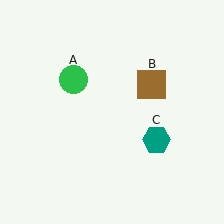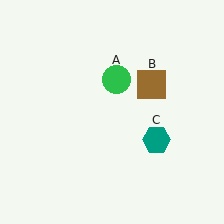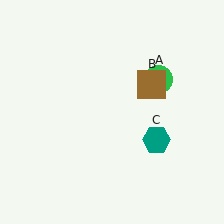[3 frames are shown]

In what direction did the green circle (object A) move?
The green circle (object A) moved right.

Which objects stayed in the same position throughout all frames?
Brown square (object B) and teal hexagon (object C) remained stationary.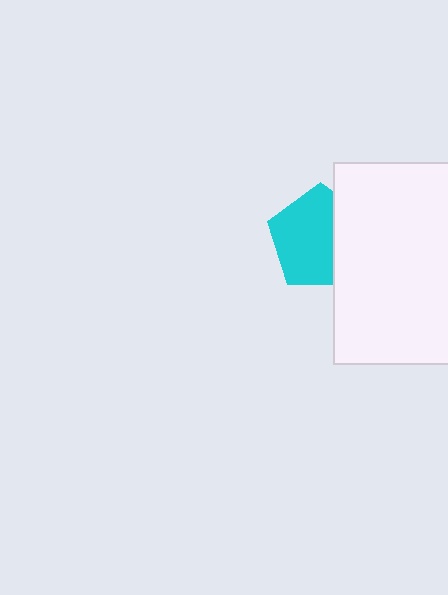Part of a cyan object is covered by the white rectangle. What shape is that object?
It is a pentagon.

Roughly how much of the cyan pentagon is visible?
Most of it is visible (roughly 66%).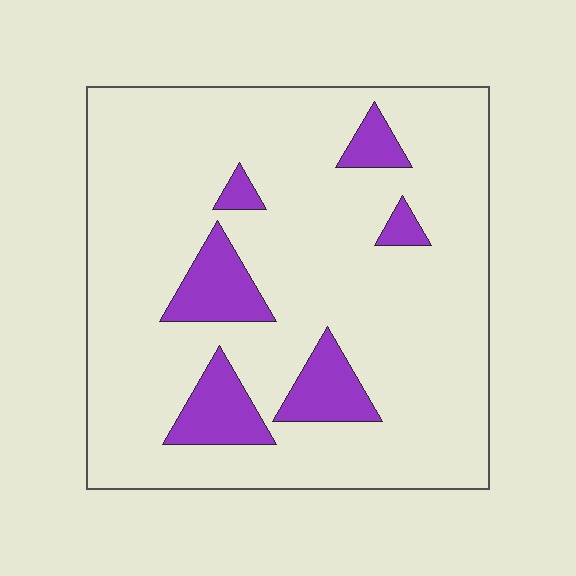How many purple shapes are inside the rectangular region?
6.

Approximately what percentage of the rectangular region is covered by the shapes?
Approximately 15%.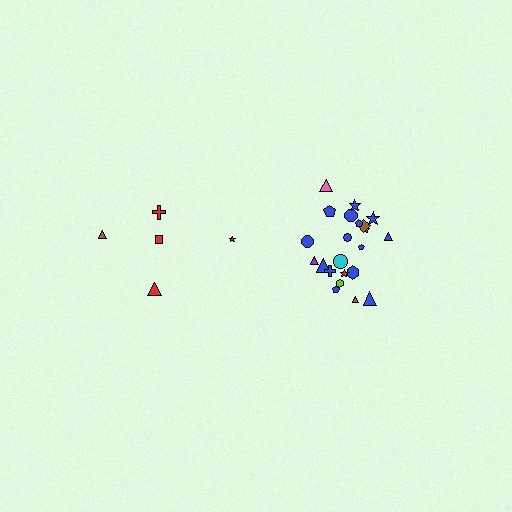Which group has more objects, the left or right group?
The right group.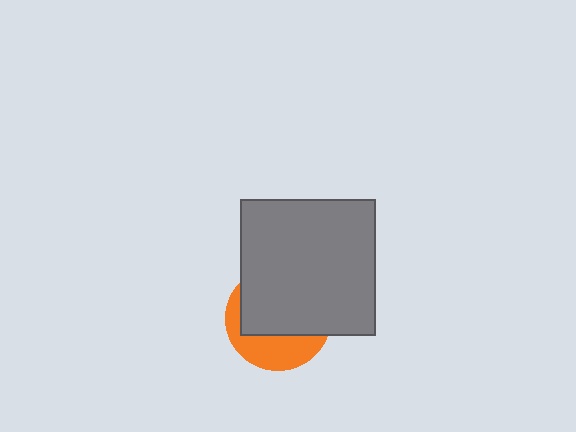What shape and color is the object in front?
The object in front is a gray square.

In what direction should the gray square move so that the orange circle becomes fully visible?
The gray square should move up. That is the shortest direction to clear the overlap and leave the orange circle fully visible.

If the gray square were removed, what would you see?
You would see the complete orange circle.